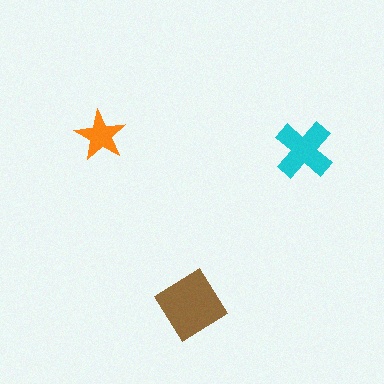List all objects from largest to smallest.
The brown diamond, the cyan cross, the orange star.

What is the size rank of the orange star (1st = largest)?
3rd.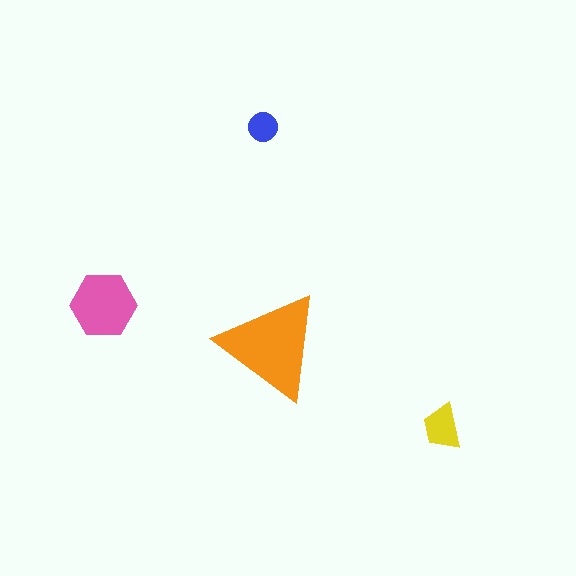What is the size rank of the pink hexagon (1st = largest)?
2nd.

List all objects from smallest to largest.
The blue circle, the yellow trapezoid, the pink hexagon, the orange triangle.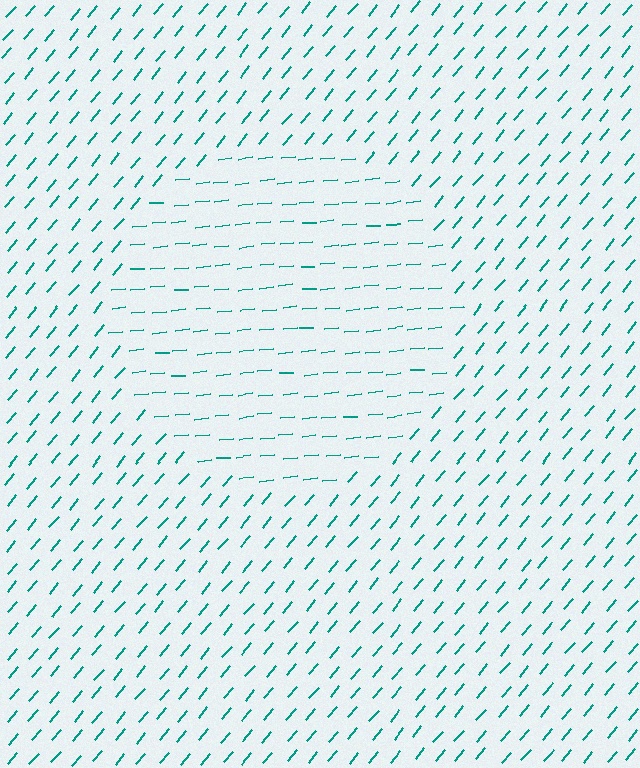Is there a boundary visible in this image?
Yes, there is a texture boundary formed by a change in line orientation.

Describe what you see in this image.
The image is filled with small teal line segments. A circle region in the image has lines oriented differently from the surrounding lines, creating a visible texture boundary.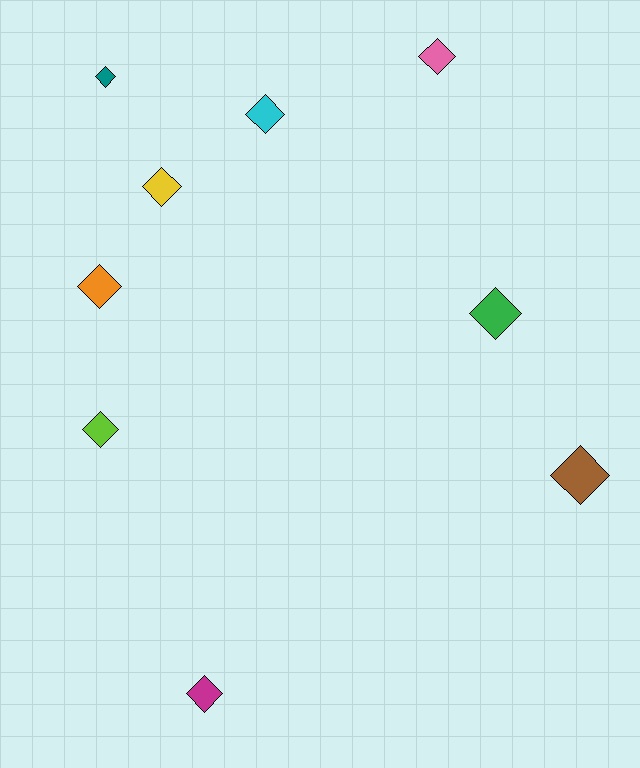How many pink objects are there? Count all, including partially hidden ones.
There is 1 pink object.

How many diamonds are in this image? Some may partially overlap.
There are 9 diamonds.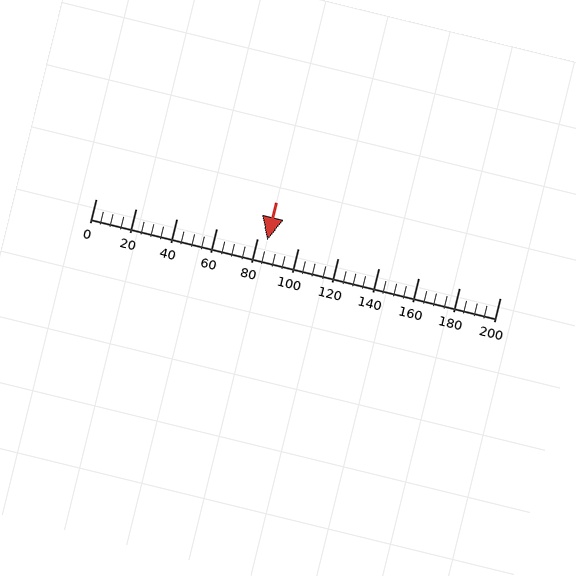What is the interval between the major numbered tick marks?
The major tick marks are spaced 20 units apart.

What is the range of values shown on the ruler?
The ruler shows values from 0 to 200.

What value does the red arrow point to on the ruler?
The red arrow points to approximately 85.